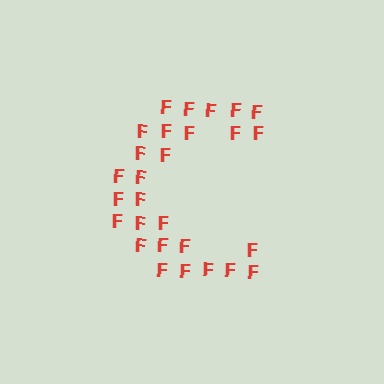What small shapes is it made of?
It is made of small letter F's.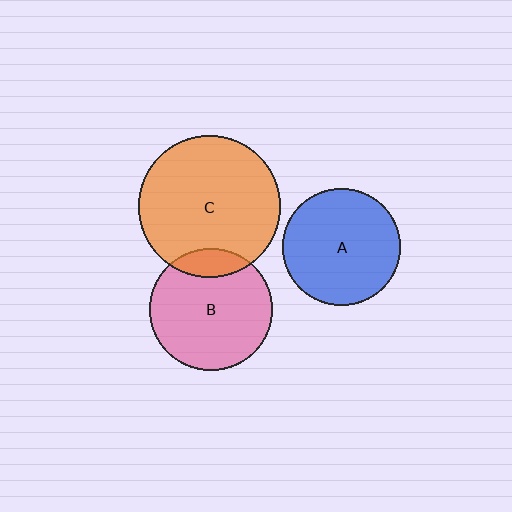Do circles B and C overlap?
Yes.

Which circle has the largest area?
Circle C (orange).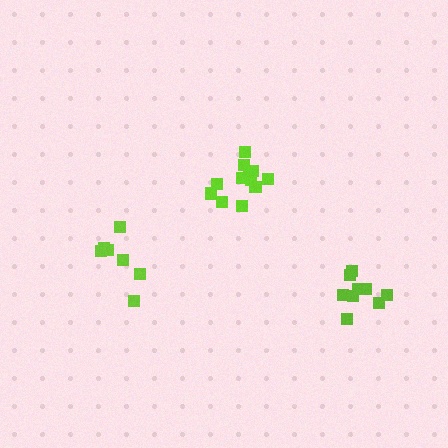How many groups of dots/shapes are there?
There are 3 groups.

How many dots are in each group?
Group 1: 9 dots, Group 2: 12 dots, Group 3: 7 dots (28 total).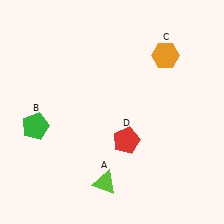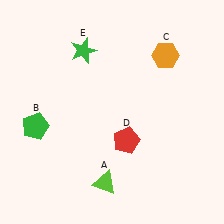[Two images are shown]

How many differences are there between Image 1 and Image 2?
There is 1 difference between the two images.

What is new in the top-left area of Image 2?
A green star (E) was added in the top-left area of Image 2.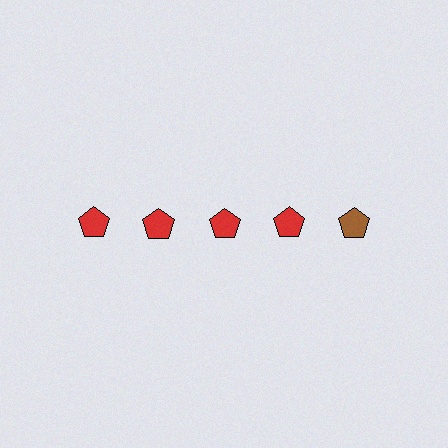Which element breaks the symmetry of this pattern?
The brown pentagon in the top row, rightmost column breaks the symmetry. All other shapes are red pentagons.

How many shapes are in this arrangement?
There are 5 shapes arranged in a grid pattern.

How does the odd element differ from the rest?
It has a different color: brown instead of red.